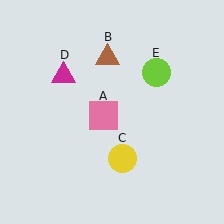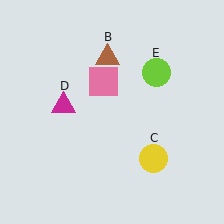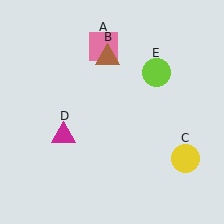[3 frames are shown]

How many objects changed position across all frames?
3 objects changed position: pink square (object A), yellow circle (object C), magenta triangle (object D).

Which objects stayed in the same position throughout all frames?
Brown triangle (object B) and lime circle (object E) remained stationary.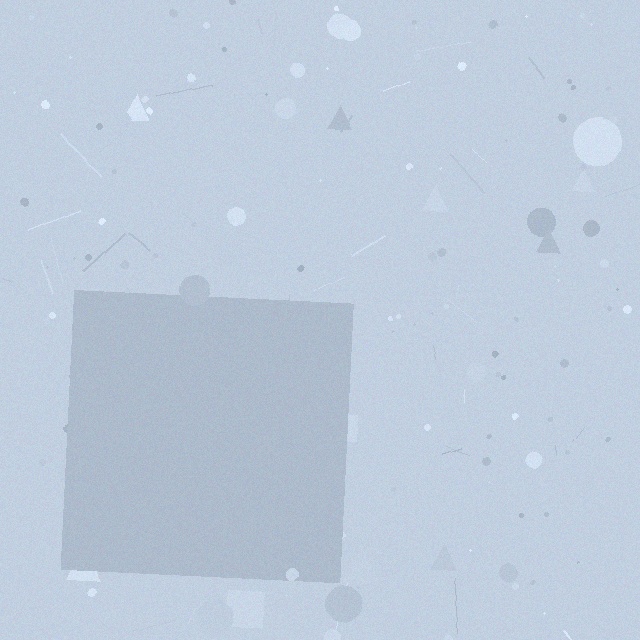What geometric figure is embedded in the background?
A square is embedded in the background.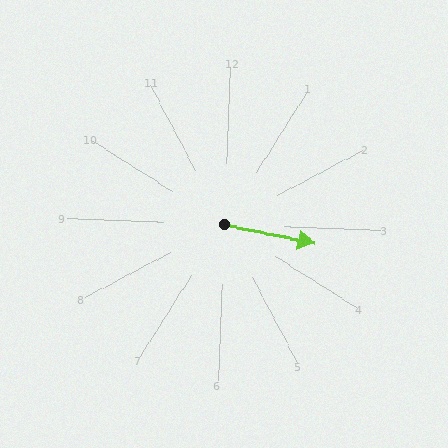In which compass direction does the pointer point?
East.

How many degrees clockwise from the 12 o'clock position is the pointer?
Approximately 100 degrees.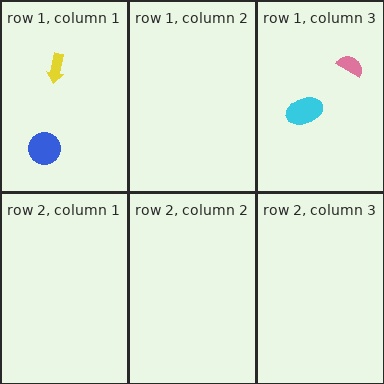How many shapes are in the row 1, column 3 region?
2.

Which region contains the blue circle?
The row 1, column 1 region.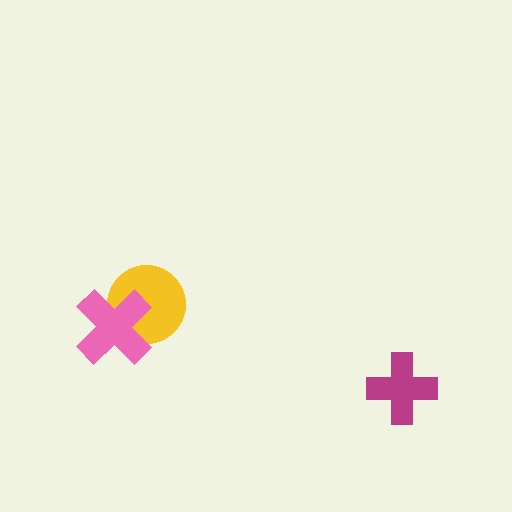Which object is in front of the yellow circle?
The pink cross is in front of the yellow circle.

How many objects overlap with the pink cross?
1 object overlaps with the pink cross.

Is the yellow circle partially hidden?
Yes, it is partially covered by another shape.